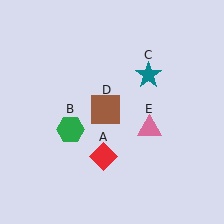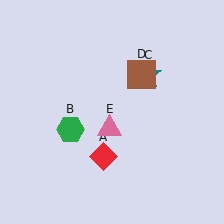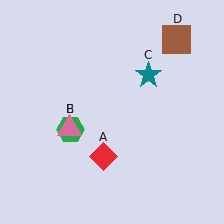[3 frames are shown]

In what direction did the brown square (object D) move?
The brown square (object D) moved up and to the right.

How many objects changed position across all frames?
2 objects changed position: brown square (object D), pink triangle (object E).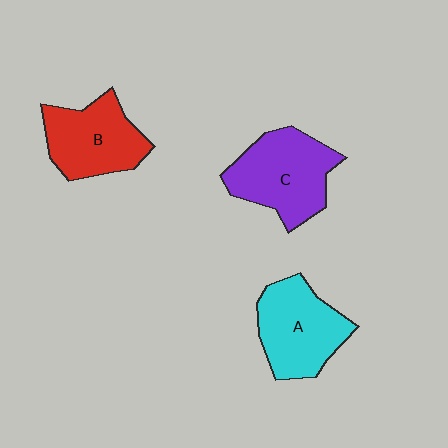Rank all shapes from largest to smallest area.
From largest to smallest: C (purple), A (cyan), B (red).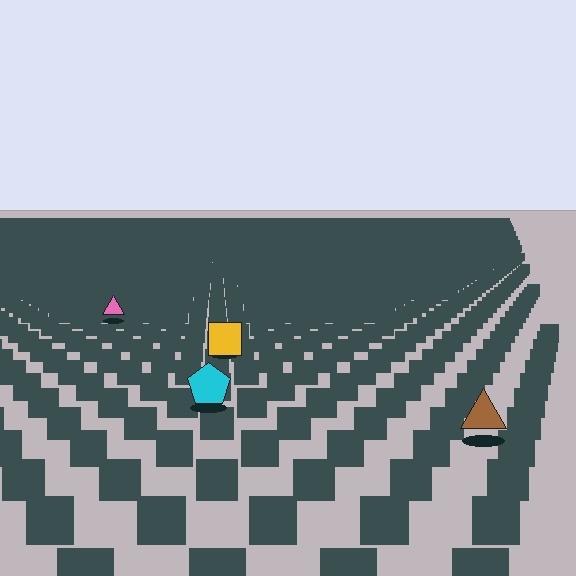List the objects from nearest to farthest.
From nearest to farthest: the brown triangle, the cyan pentagon, the yellow square, the pink triangle.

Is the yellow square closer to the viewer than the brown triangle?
No. The brown triangle is closer — you can tell from the texture gradient: the ground texture is coarser near it.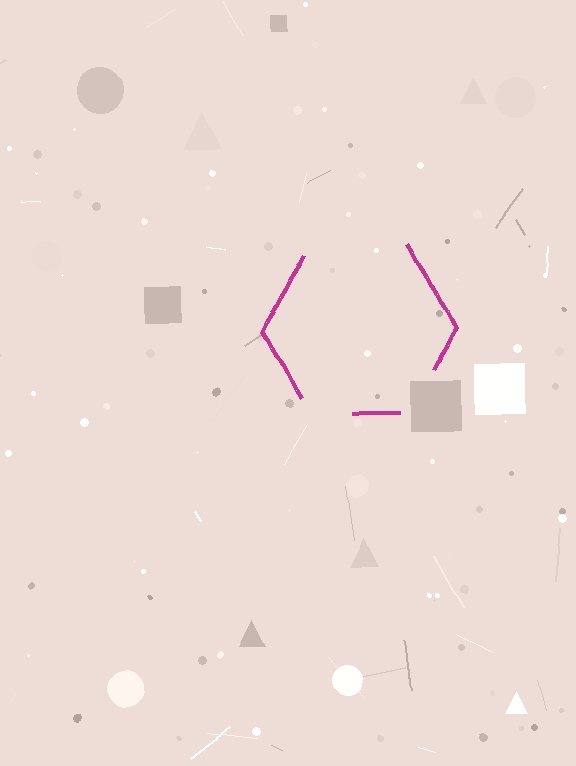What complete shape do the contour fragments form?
The contour fragments form a hexagon.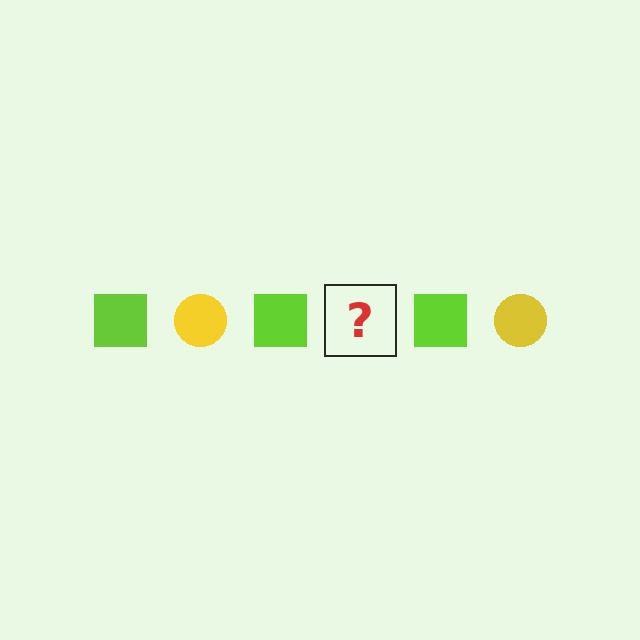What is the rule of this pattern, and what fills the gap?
The rule is that the pattern alternates between lime square and yellow circle. The gap should be filled with a yellow circle.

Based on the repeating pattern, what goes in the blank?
The blank should be a yellow circle.